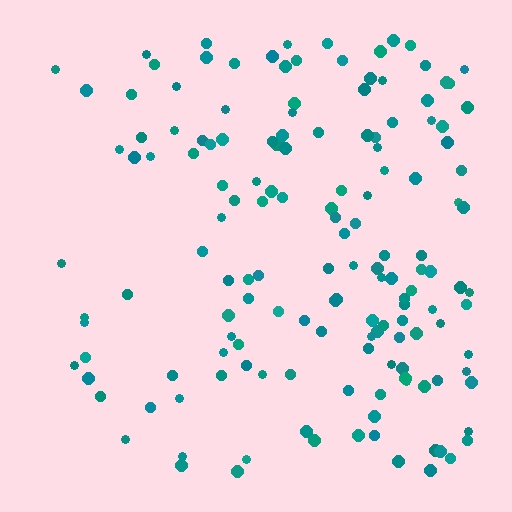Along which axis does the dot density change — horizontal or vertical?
Horizontal.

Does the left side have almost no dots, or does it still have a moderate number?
Still a moderate number, just noticeably fewer than the right.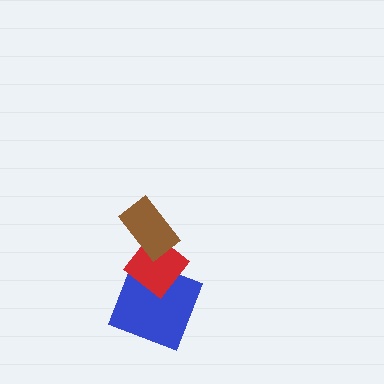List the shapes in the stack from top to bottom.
From top to bottom: the brown rectangle, the red diamond, the blue square.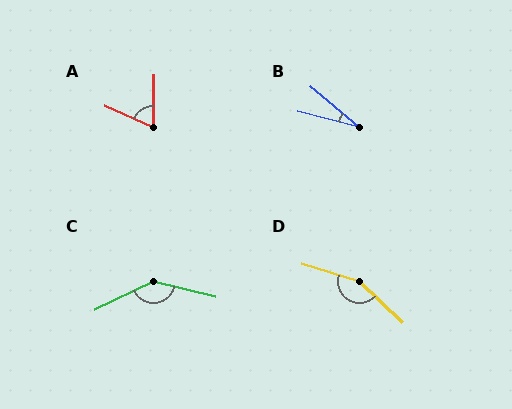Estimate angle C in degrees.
Approximately 142 degrees.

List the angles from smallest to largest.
B (25°), A (66°), C (142°), D (155°).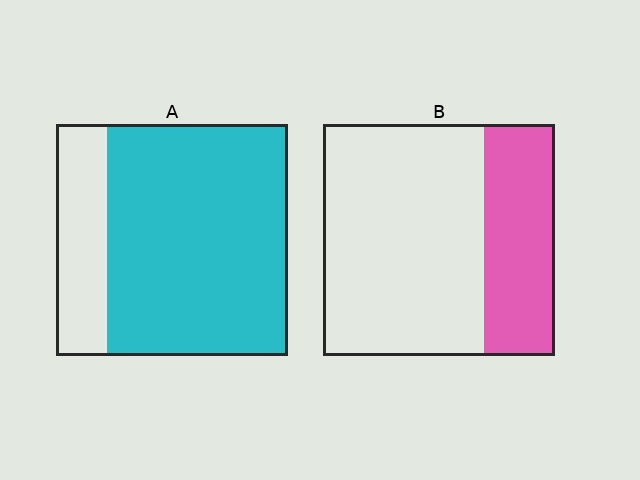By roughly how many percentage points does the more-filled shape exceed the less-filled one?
By roughly 45 percentage points (A over B).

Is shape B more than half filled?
No.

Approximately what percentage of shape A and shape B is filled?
A is approximately 80% and B is approximately 30%.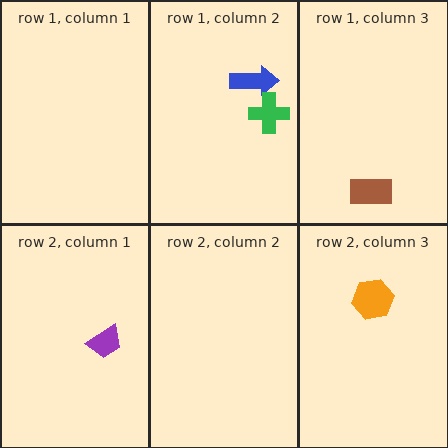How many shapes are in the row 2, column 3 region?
1.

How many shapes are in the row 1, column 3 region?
1.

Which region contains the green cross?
The row 1, column 2 region.